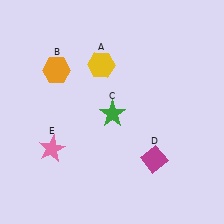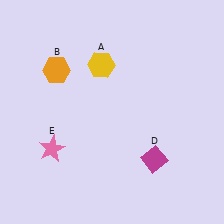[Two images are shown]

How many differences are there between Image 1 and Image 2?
There is 1 difference between the two images.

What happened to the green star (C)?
The green star (C) was removed in Image 2. It was in the bottom-right area of Image 1.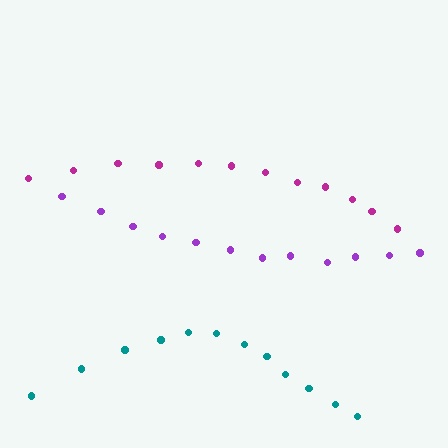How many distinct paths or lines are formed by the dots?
There are 3 distinct paths.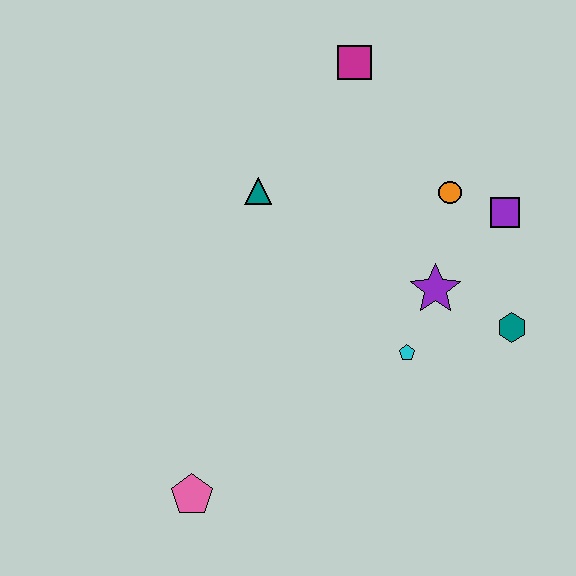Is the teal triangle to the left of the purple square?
Yes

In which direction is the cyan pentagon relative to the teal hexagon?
The cyan pentagon is to the left of the teal hexagon.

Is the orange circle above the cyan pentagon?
Yes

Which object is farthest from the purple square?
The pink pentagon is farthest from the purple square.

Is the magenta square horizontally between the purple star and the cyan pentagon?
No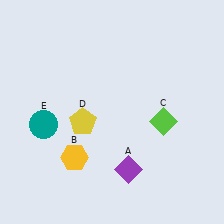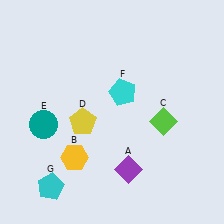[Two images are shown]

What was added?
A cyan pentagon (F), a cyan pentagon (G) were added in Image 2.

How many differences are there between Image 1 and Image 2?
There are 2 differences between the two images.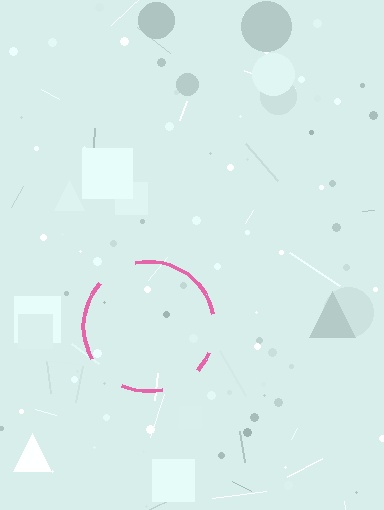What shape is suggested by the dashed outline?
The dashed outline suggests a circle.